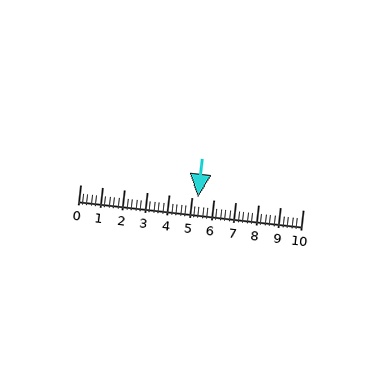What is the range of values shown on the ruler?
The ruler shows values from 0 to 10.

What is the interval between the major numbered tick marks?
The major tick marks are spaced 1 units apart.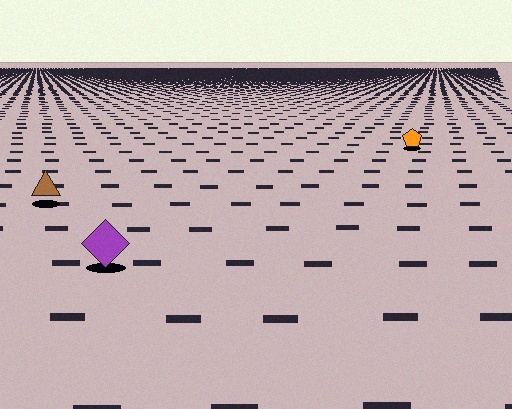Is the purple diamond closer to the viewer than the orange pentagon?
Yes. The purple diamond is closer — you can tell from the texture gradient: the ground texture is coarser near it.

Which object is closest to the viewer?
The purple diamond is closest. The texture marks near it are larger and more spread out.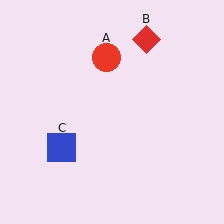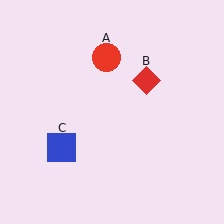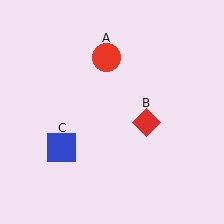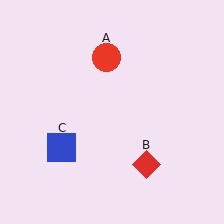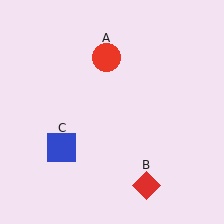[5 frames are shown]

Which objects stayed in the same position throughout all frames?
Red circle (object A) and blue square (object C) remained stationary.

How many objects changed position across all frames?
1 object changed position: red diamond (object B).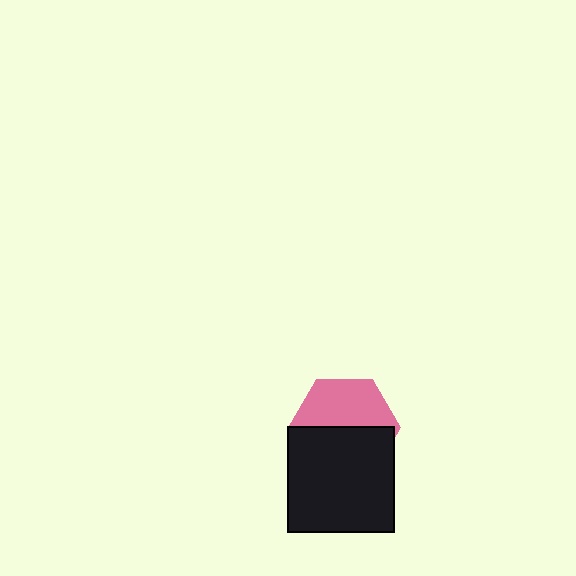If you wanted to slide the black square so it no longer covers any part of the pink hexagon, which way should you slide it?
Slide it down — that is the most direct way to separate the two shapes.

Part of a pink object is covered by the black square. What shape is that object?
It is a hexagon.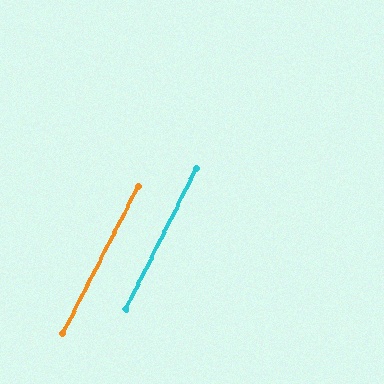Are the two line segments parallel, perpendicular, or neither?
Parallel — their directions differ by only 0.7°.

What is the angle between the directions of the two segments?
Approximately 1 degree.